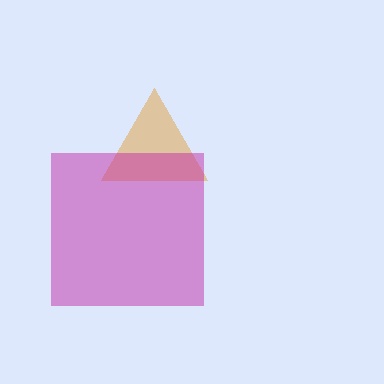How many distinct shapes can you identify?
There are 2 distinct shapes: an orange triangle, a magenta square.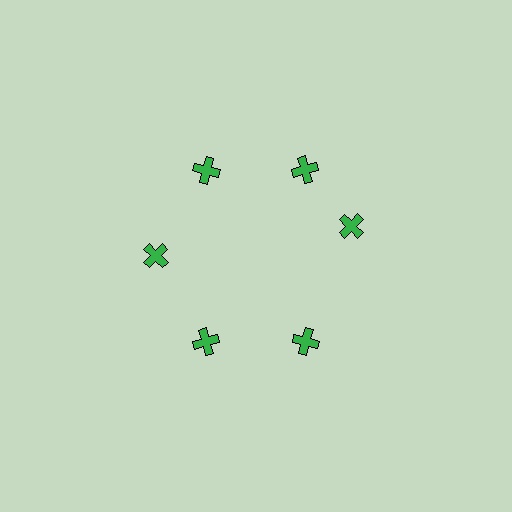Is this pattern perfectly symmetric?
No. The 6 green crosses are arranged in a ring, but one element near the 3 o'clock position is rotated out of alignment along the ring, breaking the 6-fold rotational symmetry.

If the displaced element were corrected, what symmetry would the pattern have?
It would have 6-fold rotational symmetry — the pattern would map onto itself every 60 degrees.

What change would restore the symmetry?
The symmetry would be restored by rotating it back into even spacing with its neighbors so that all 6 crosses sit at equal angles and equal distance from the center.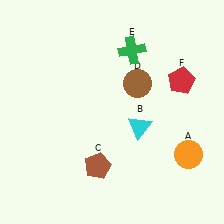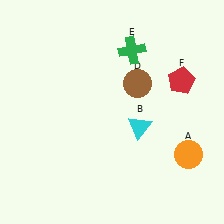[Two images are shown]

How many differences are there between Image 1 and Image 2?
There is 1 difference between the two images.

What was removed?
The brown pentagon (C) was removed in Image 2.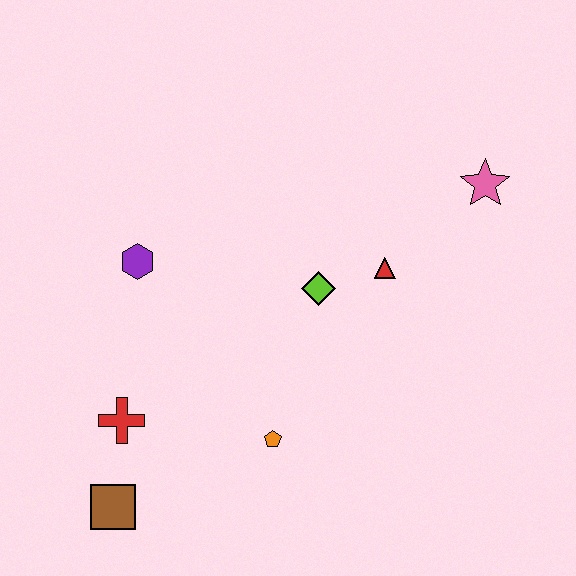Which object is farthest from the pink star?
The brown square is farthest from the pink star.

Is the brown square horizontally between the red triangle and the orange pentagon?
No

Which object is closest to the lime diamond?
The red triangle is closest to the lime diamond.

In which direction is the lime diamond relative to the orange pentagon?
The lime diamond is above the orange pentagon.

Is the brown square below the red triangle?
Yes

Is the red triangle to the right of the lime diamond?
Yes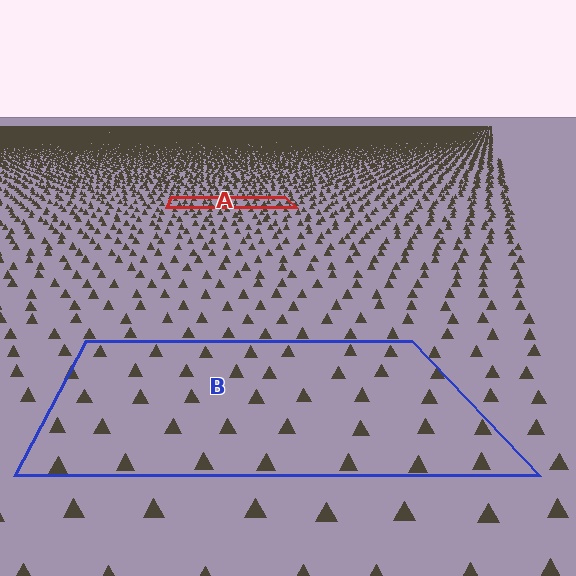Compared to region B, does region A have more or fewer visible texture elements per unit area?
Region A has more texture elements per unit area — they are packed more densely because it is farther away.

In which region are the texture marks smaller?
The texture marks are smaller in region A, because it is farther away.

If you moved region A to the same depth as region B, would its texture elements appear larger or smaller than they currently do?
They would appear larger. At a closer depth, the same texture elements are projected at a bigger on-screen size.